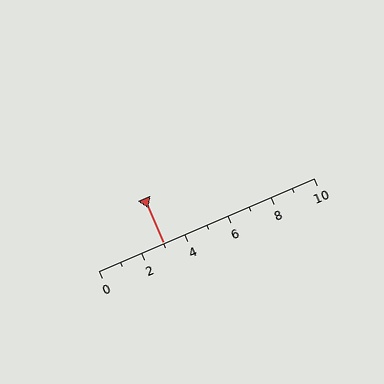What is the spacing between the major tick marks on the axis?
The major ticks are spaced 2 apart.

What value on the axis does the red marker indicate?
The marker indicates approximately 3.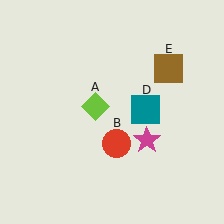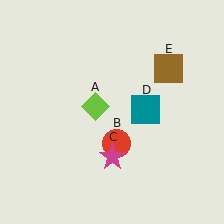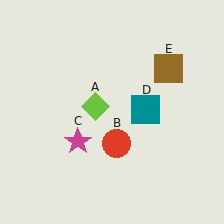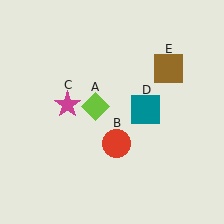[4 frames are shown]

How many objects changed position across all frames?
1 object changed position: magenta star (object C).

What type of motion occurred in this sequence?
The magenta star (object C) rotated clockwise around the center of the scene.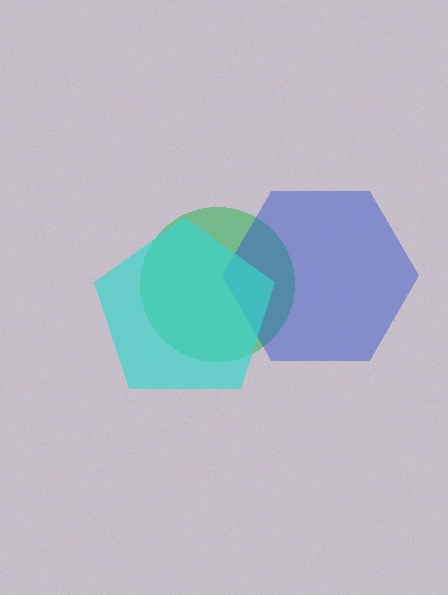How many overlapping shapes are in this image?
There are 3 overlapping shapes in the image.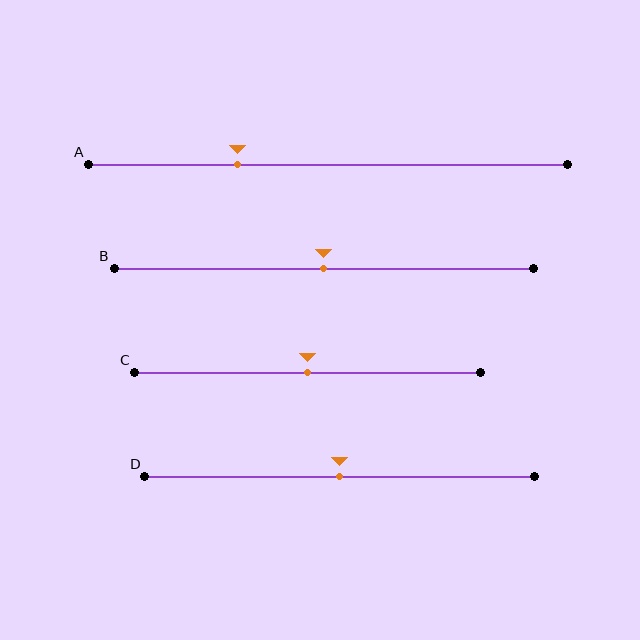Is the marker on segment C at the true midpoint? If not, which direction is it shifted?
Yes, the marker on segment C is at the true midpoint.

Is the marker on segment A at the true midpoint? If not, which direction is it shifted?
No, the marker on segment A is shifted to the left by about 19% of the segment length.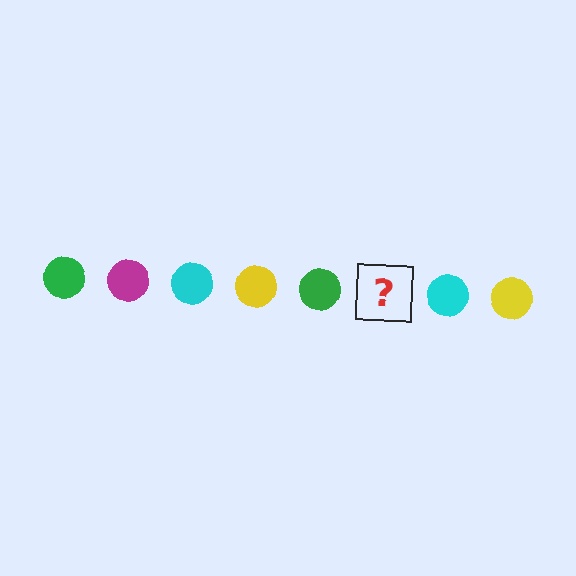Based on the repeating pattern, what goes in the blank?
The blank should be a magenta circle.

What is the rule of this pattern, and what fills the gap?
The rule is that the pattern cycles through green, magenta, cyan, yellow circles. The gap should be filled with a magenta circle.